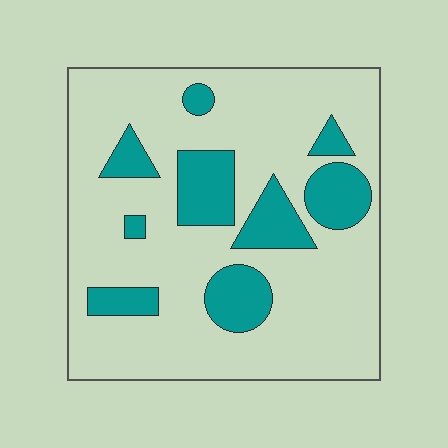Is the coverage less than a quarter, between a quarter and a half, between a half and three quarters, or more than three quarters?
Less than a quarter.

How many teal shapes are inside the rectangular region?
9.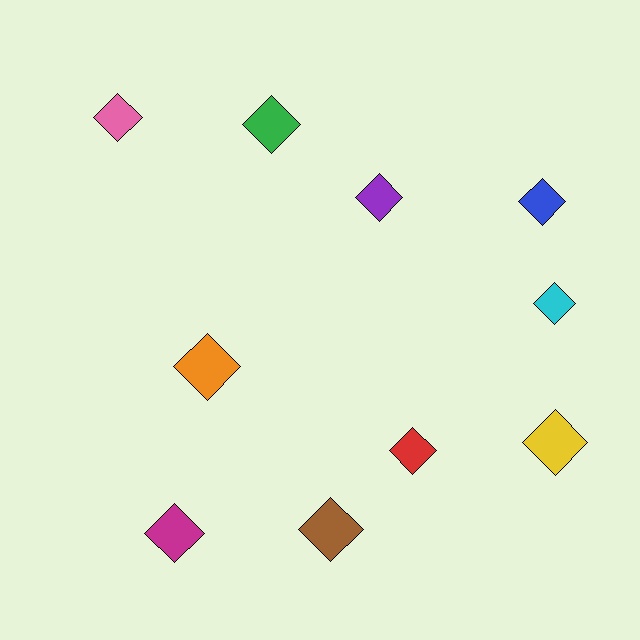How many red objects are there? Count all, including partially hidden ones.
There is 1 red object.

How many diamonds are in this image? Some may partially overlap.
There are 10 diamonds.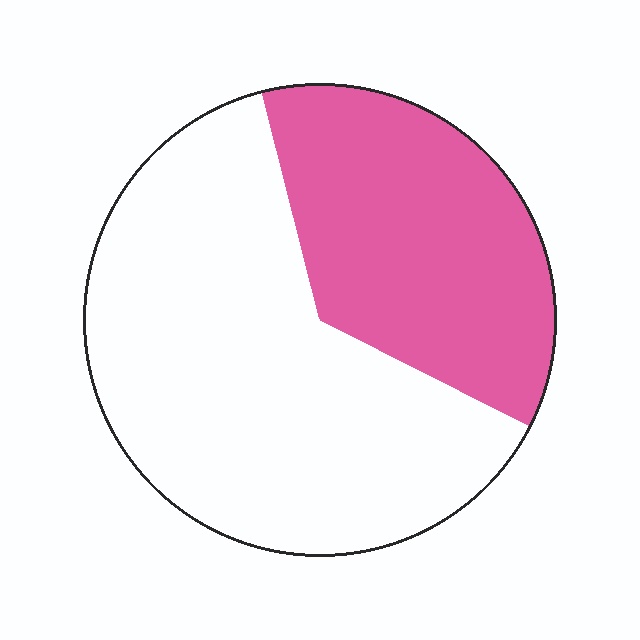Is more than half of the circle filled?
No.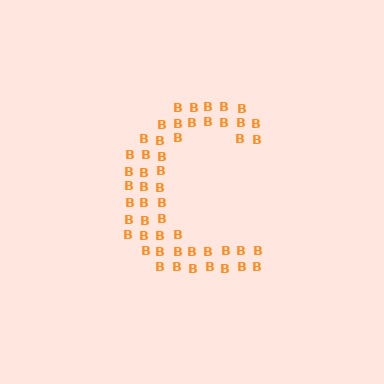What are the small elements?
The small elements are letter B's.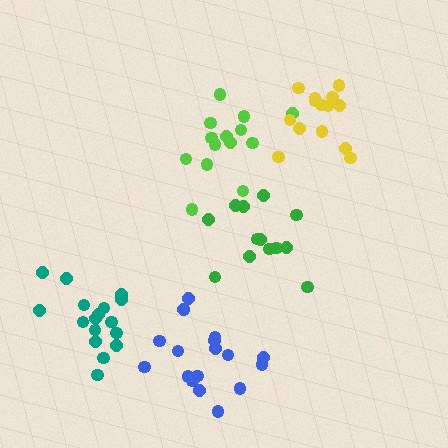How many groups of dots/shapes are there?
There are 5 groups.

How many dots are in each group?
Group 1: 14 dots, Group 2: 13 dots, Group 3: 14 dots, Group 4: 18 dots, Group 5: 17 dots (76 total).